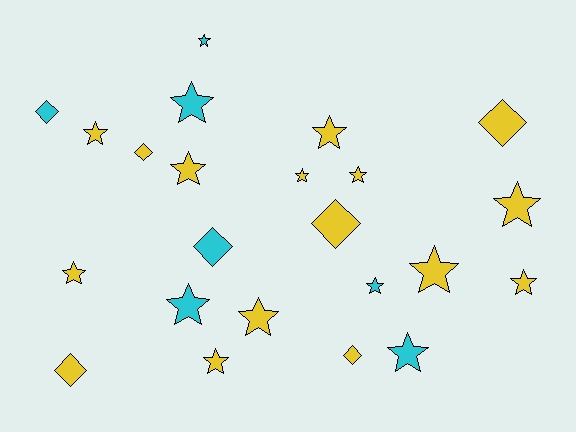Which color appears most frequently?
Yellow, with 16 objects.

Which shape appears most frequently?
Star, with 16 objects.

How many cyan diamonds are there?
There are 2 cyan diamonds.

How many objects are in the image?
There are 23 objects.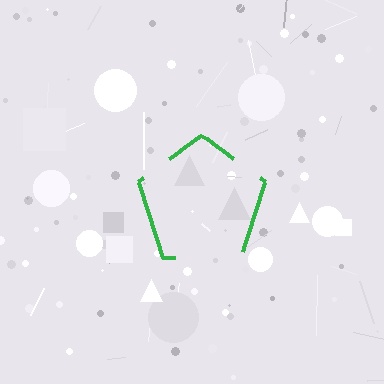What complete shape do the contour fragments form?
The contour fragments form a pentagon.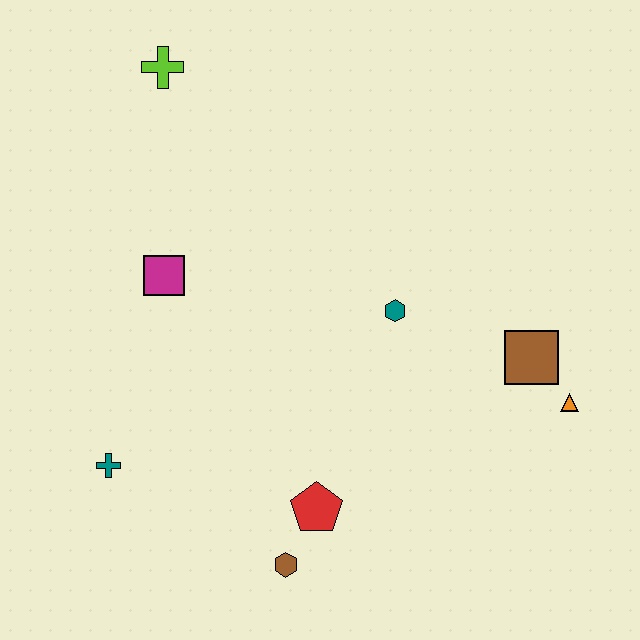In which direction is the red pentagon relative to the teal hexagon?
The red pentagon is below the teal hexagon.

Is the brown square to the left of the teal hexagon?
No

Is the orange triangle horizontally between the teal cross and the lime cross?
No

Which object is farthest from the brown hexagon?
The lime cross is farthest from the brown hexagon.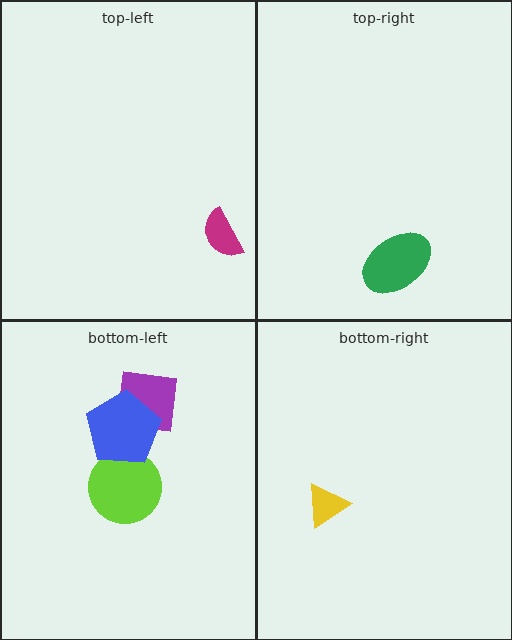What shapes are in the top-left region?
The magenta semicircle.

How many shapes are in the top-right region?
1.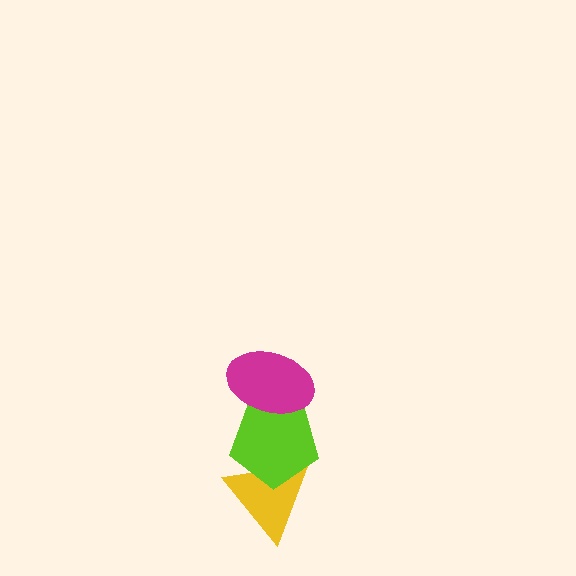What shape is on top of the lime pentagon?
The magenta ellipse is on top of the lime pentagon.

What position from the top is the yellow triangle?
The yellow triangle is 3rd from the top.